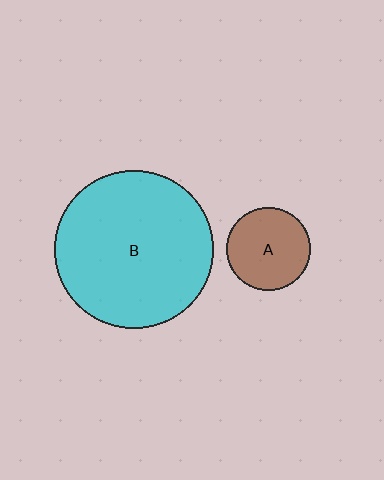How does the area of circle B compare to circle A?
Approximately 3.6 times.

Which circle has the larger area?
Circle B (cyan).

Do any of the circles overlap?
No, none of the circles overlap.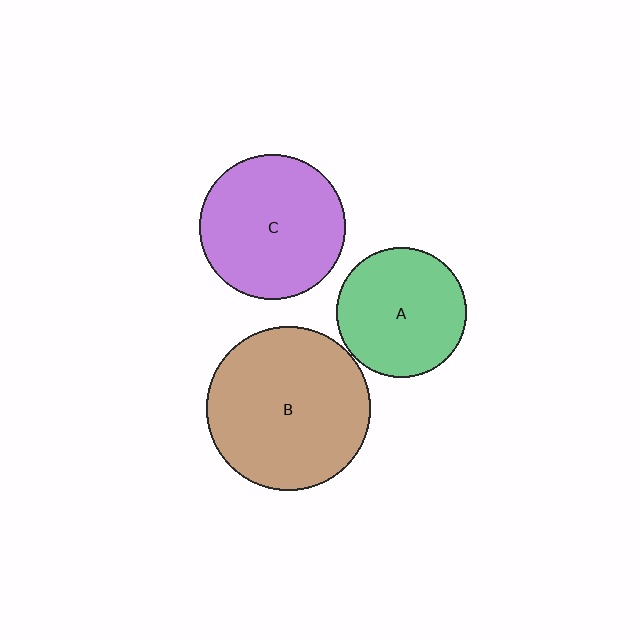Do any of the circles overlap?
No, none of the circles overlap.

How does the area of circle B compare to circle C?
Approximately 1.3 times.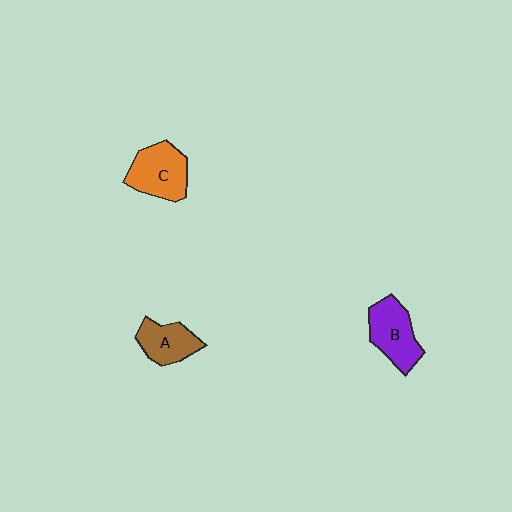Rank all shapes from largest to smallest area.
From largest to smallest: C (orange), B (purple), A (brown).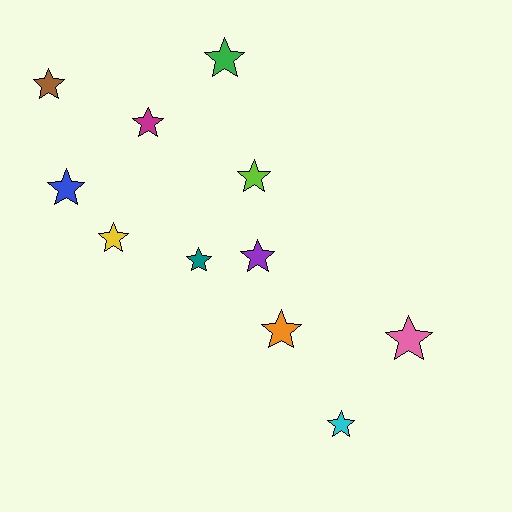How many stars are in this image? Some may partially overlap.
There are 11 stars.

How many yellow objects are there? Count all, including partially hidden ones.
There is 1 yellow object.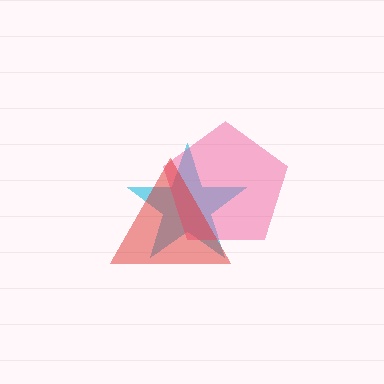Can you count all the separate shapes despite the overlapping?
Yes, there are 3 separate shapes.